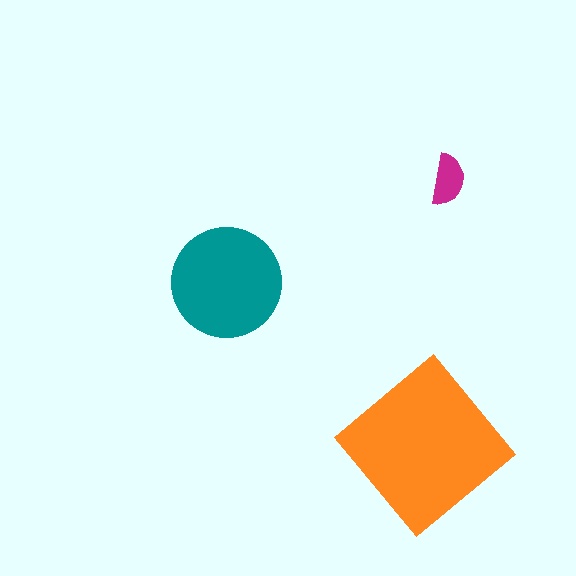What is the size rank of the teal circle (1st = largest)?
2nd.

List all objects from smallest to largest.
The magenta semicircle, the teal circle, the orange diamond.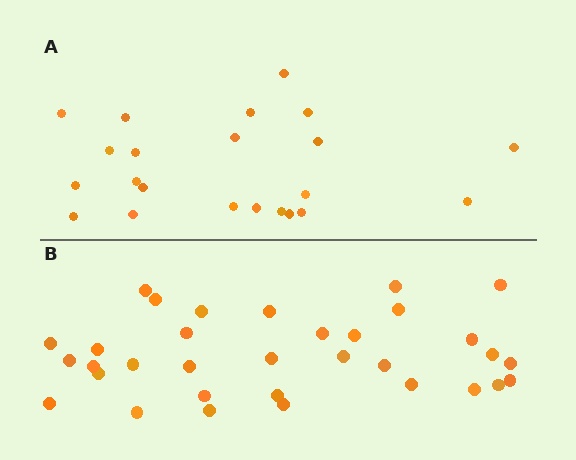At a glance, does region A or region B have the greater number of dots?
Region B (the bottom region) has more dots.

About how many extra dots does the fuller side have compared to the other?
Region B has roughly 12 or so more dots than region A.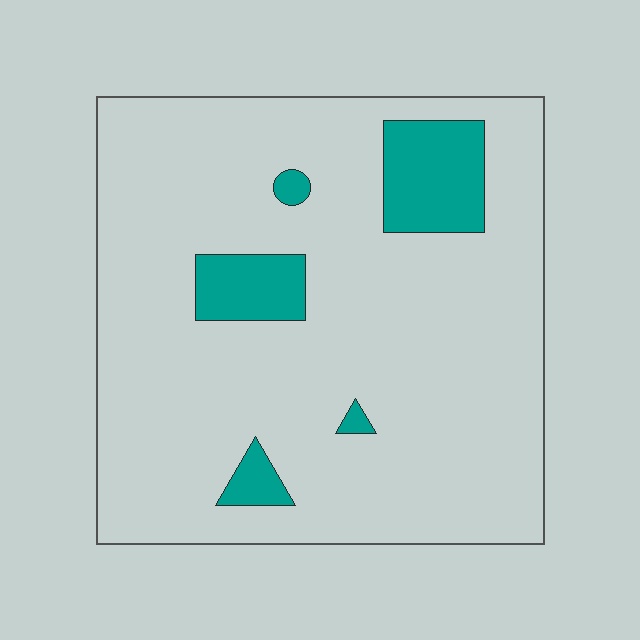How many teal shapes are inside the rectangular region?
5.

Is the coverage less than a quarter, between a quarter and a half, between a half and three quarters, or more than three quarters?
Less than a quarter.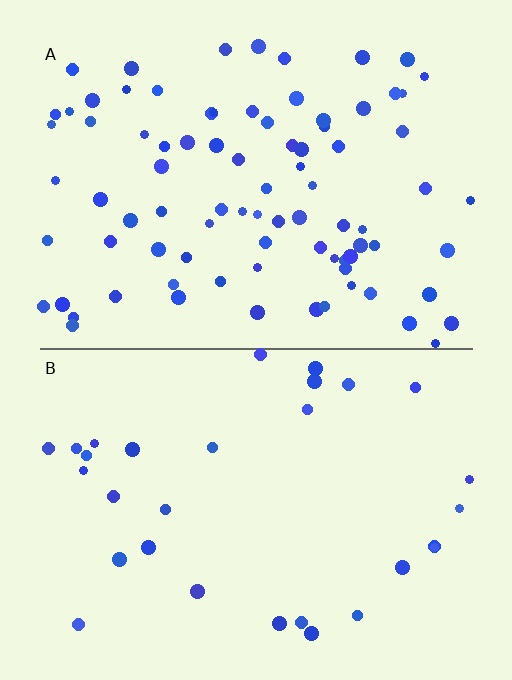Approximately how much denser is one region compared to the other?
Approximately 2.7× — region A over region B.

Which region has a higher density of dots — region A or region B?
A (the top).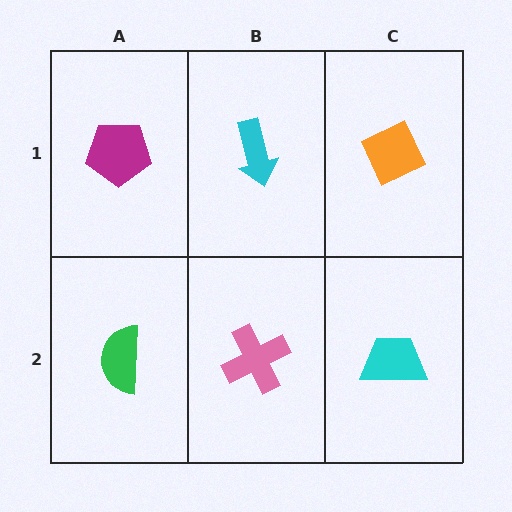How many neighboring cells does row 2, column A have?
2.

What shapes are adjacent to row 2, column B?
A cyan arrow (row 1, column B), a green semicircle (row 2, column A), a cyan trapezoid (row 2, column C).